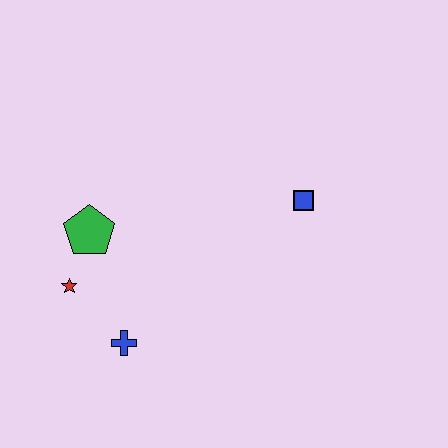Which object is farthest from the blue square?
The red star is farthest from the blue square.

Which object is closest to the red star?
The green pentagon is closest to the red star.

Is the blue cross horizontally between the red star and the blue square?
Yes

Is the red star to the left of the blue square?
Yes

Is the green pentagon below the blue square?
Yes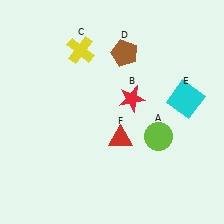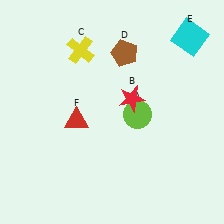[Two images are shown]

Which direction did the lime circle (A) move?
The lime circle (A) moved up.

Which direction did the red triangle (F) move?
The red triangle (F) moved left.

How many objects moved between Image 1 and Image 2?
3 objects moved between the two images.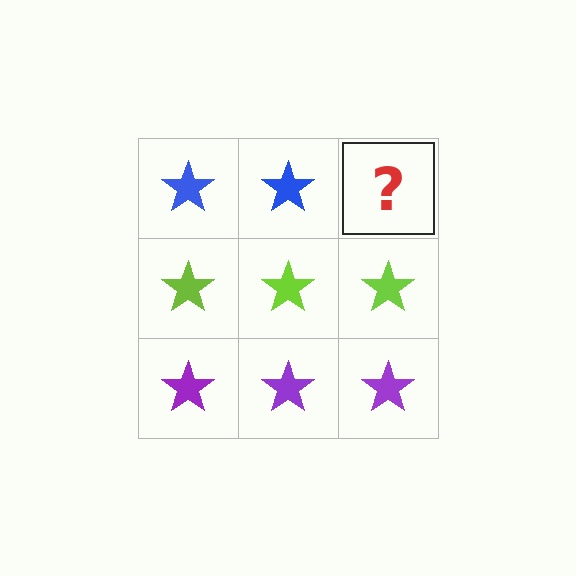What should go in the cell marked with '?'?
The missing cell should contain a blue star.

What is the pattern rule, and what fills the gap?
The rule is that each row has a consistent color. The gap should be filled with a blue star.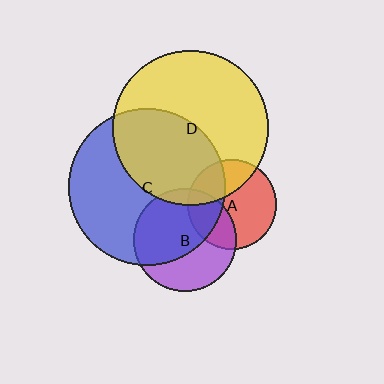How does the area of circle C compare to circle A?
Approximately 3.1 times.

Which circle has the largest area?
Circle C (blue).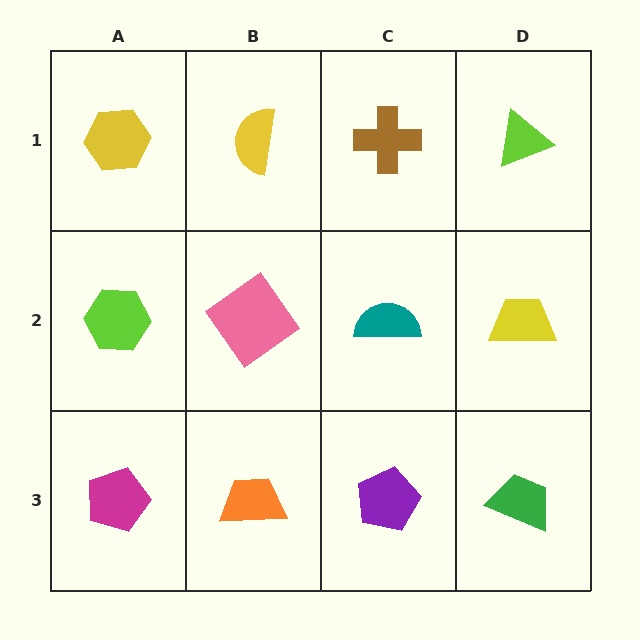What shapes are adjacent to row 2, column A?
A yellow hexagon (row 1, column A), a magenta pentagon (row 3, column A), a pink diamond (row 2, column B).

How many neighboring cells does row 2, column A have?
3.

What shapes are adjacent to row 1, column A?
A lime hexagon (row 2, column A), a yellow semicircle (row 1, column B).